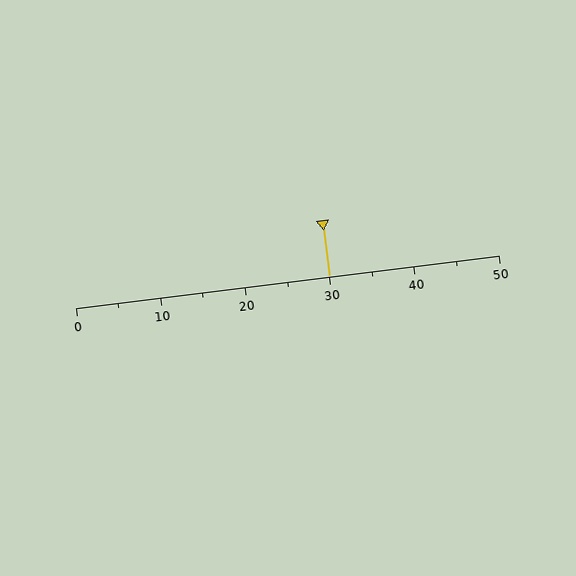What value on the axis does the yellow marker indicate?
The marker indicates approximately 30.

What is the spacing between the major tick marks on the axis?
The major ticks are spaced 10 apart.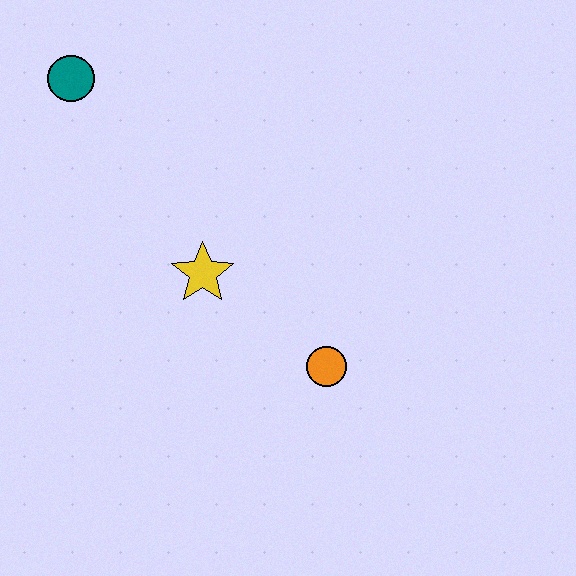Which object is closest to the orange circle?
The yellow star is closest to the orange circle.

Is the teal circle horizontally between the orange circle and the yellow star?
No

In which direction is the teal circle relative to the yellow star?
The teal circle is above the yellow star.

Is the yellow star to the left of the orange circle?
Yes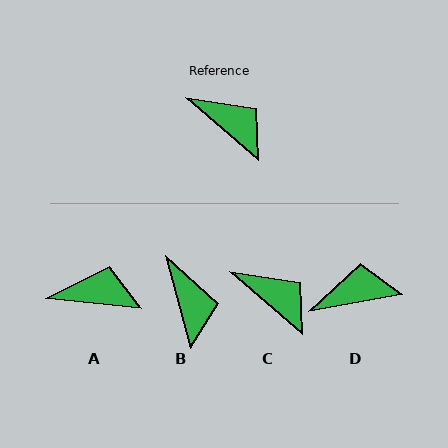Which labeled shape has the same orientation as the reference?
C.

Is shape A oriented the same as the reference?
No, it is off by about 35 degrees.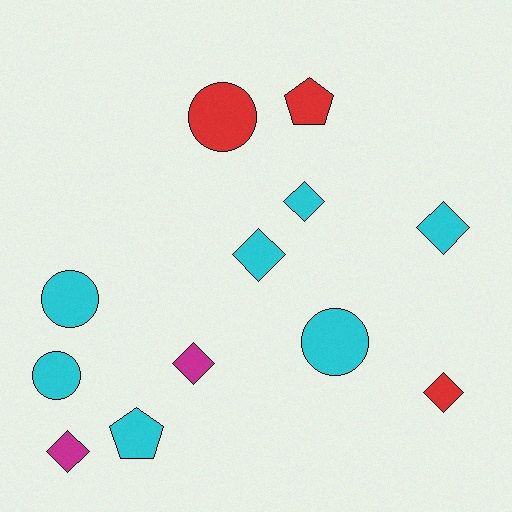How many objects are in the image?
There are 12 objects.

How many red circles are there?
There is 1 red circle.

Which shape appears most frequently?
Diamond, with 6 objects.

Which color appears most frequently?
Cyan, with 7 objects.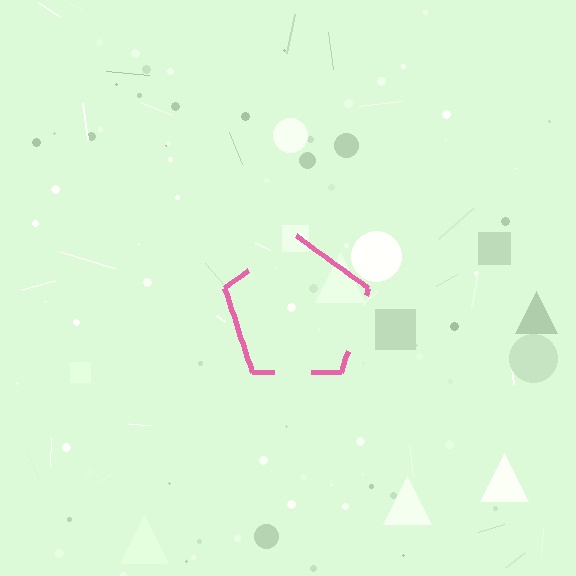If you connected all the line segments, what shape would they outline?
They would outline a pentagon.